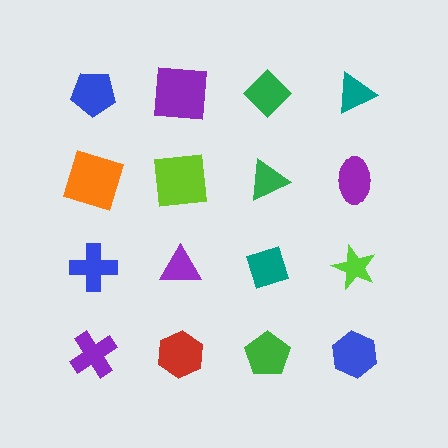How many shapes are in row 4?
4 shapes.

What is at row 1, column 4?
A teal triangle.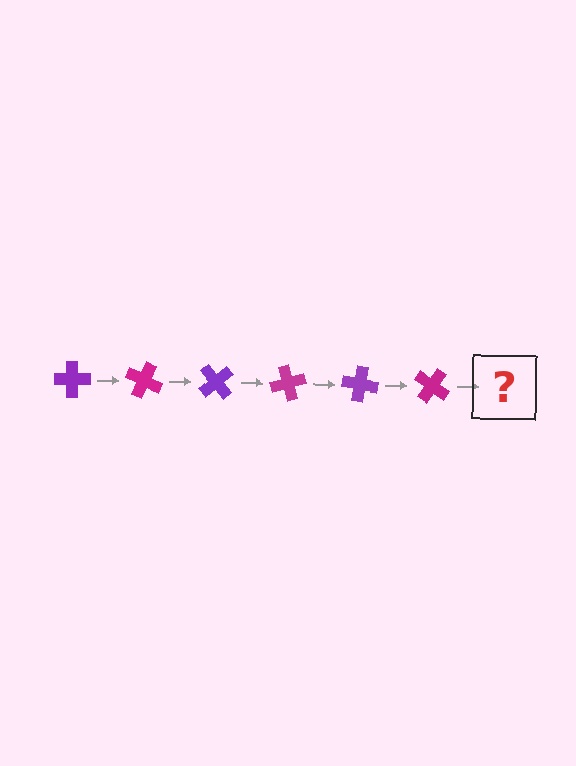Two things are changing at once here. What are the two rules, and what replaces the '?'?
The two rules are that it rotates 25 degrees each step and the color cycles through purple and magenta. The '?' should be a purple cross, rotated 150 degrees from the start.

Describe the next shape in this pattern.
It should be a purple cross, rotated 150 degrees from the start.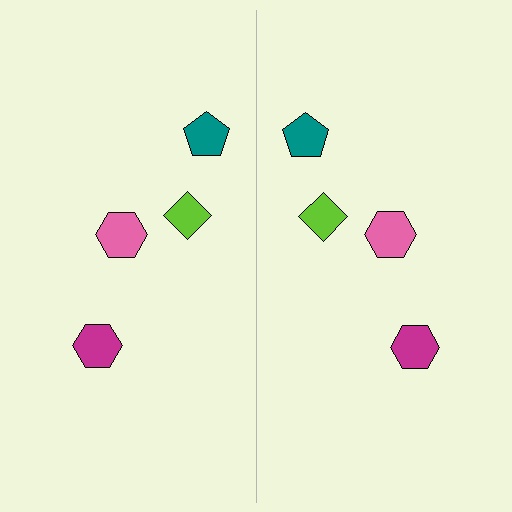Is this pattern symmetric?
Yes, this pattern has bilateral (reflection) symmetry.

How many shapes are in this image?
There are 8 shapes in this image.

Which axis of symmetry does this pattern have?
The pattern has a vertical axis of symmetry running through the center of the image.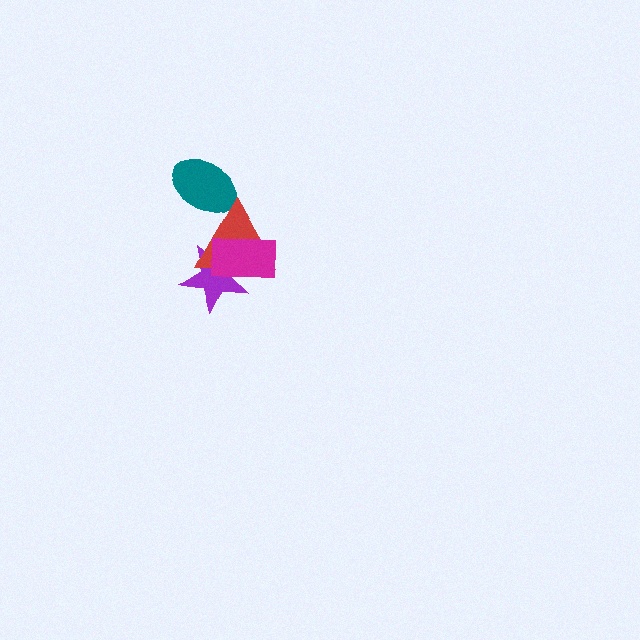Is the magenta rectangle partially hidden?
No, no other shape covers it.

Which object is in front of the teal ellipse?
The red triangle is in front of the teal ellipse.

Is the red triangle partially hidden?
Yes, it is partially covered by another shape.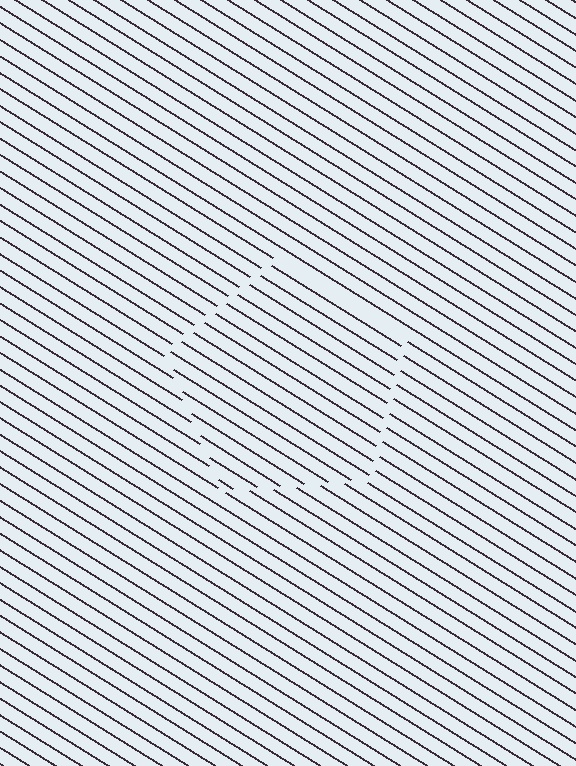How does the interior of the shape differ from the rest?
The interior of the shape contains the same grating, shifted by half a period — the contour is defined by the phase discontinuity where line-ends from the inner and outer gratings abut.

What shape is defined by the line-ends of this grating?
An illusory pentagon. The interior of the shape contains the same grating, shifted by half a period — the contour is defined by the phase discontinuity where line-ends from the inner and outer gratings abut.